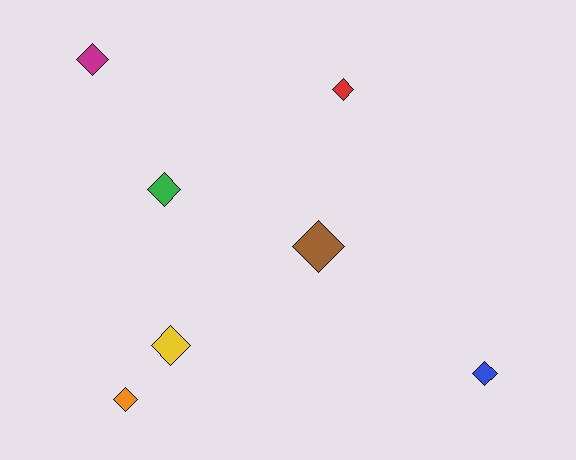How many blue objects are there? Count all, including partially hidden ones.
There is 1 blue object.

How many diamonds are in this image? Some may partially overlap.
There are 7 diamonds.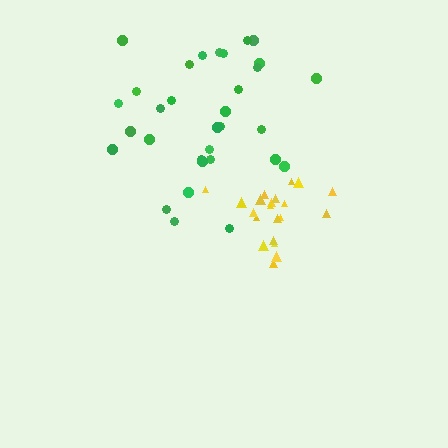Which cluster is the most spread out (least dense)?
Green.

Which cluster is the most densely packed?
Yellow.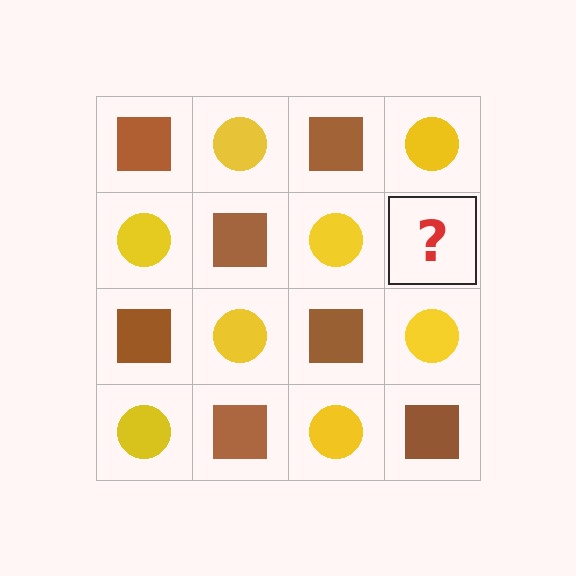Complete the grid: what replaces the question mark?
The question mark should be replaced with a brown square.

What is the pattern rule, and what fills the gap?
The rule is that it alternates brown square and yellow circle in a checkerboard pattern. The gap should be filled with a brown square.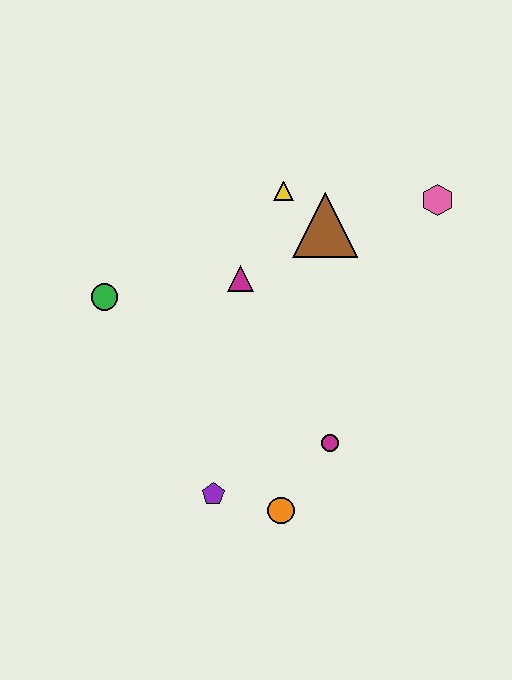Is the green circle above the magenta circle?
Yes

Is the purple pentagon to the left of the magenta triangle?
Yes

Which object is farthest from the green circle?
The pink hexagon is farthest from the green circle.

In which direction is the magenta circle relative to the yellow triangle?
The magenta circle is below the yellow triangle.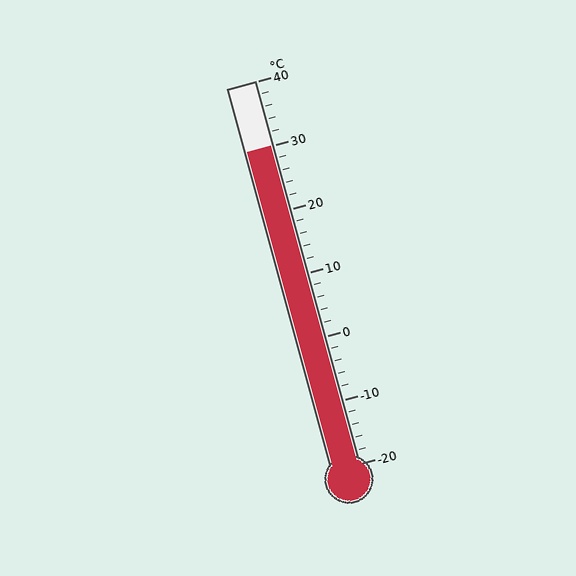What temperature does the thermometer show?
The thermometer shows approximately 30°C.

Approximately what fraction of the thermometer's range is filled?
The thermometer is filled to approximately 85% of its range.